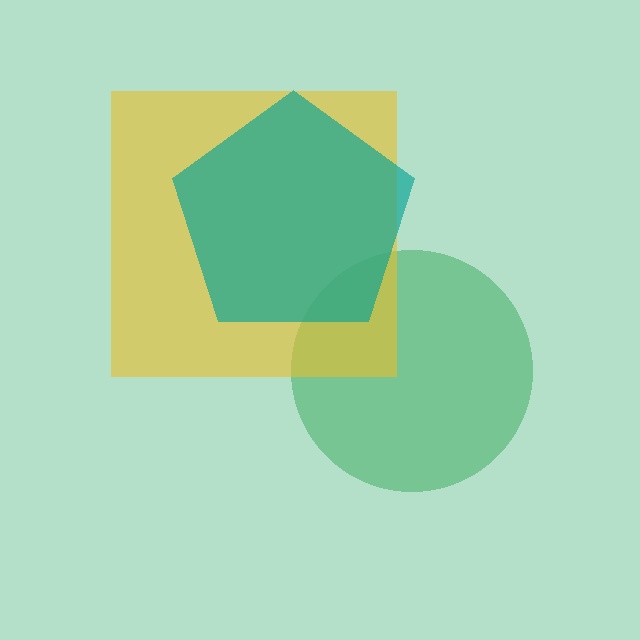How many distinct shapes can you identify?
There are 3 distinct shapes: a green circle, a yellow square, a teal pentagon.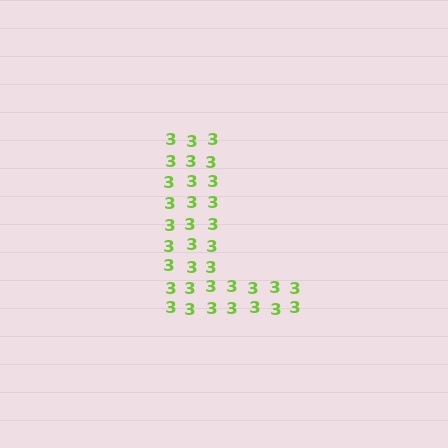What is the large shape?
The large shape is the letter L.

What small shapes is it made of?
It is made of small digit 3's.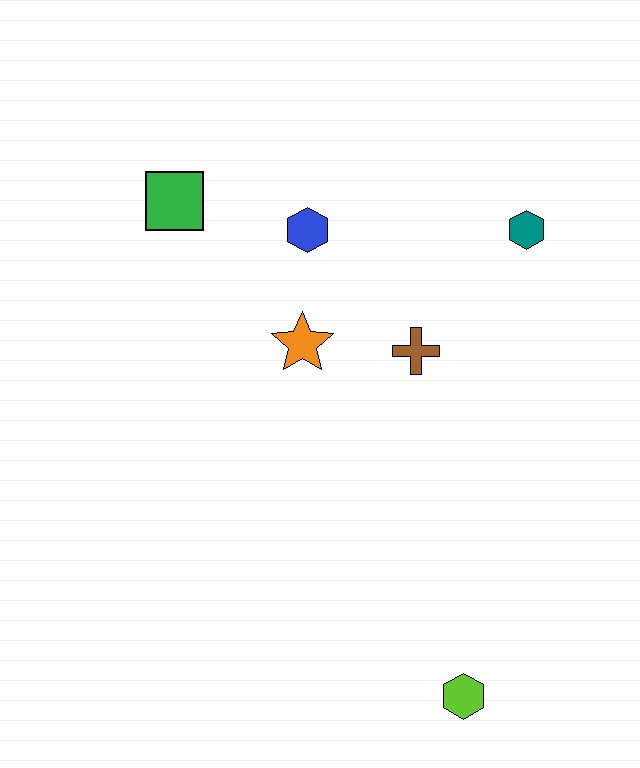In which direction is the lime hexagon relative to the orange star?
The lime hexagon is below the orange star.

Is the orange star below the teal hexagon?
Yes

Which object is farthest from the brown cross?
The lime hexagon is farthest from the brown cross.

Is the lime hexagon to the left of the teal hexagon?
Yes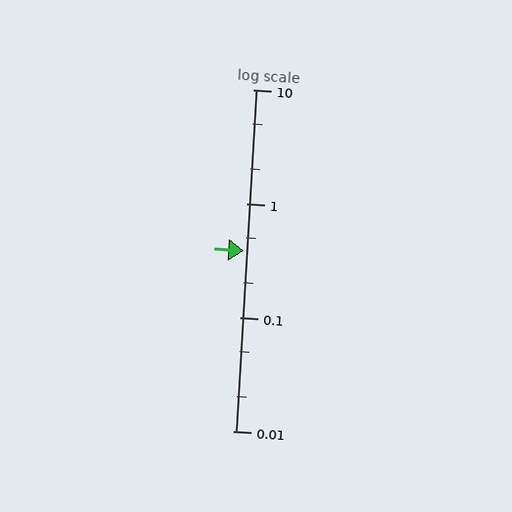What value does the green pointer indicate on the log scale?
The pointer indicates approximately 0.38.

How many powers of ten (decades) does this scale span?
The scale spans 3 decades, from 0.01 to 10.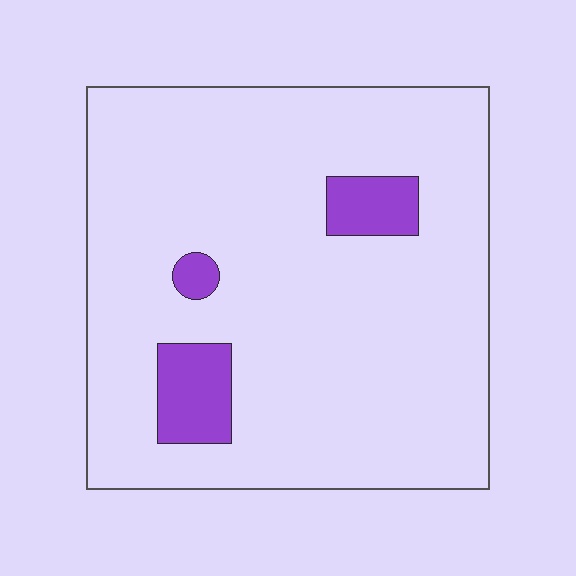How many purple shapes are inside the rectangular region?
3.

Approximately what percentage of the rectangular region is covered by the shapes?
Approximately 10%.